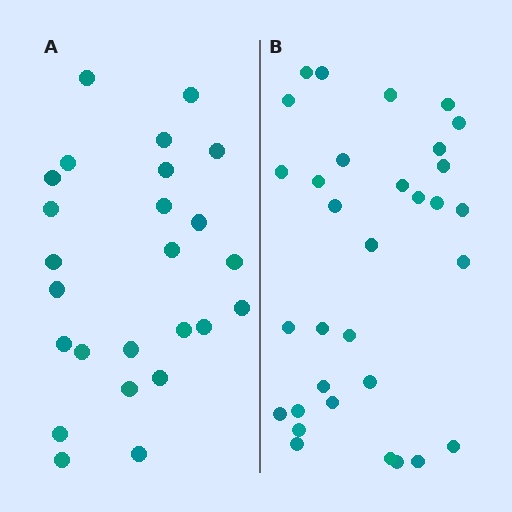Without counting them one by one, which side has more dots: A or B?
Region B (the right region) has more dots.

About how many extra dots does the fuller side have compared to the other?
Region B has roughly 8 or so more dots than region A.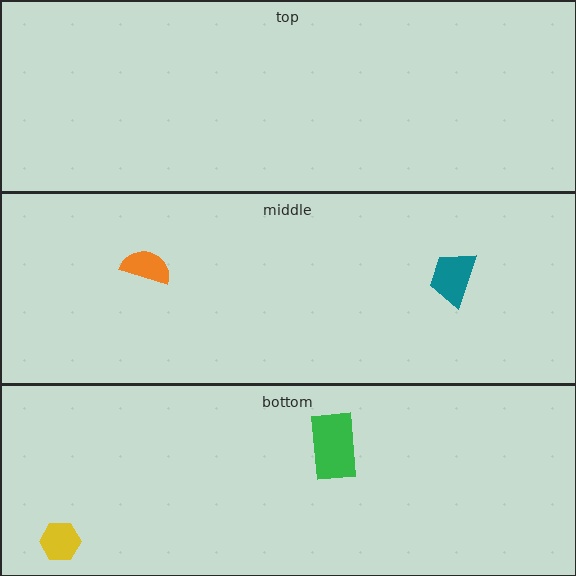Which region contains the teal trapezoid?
The middle region.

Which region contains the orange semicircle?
The middle region.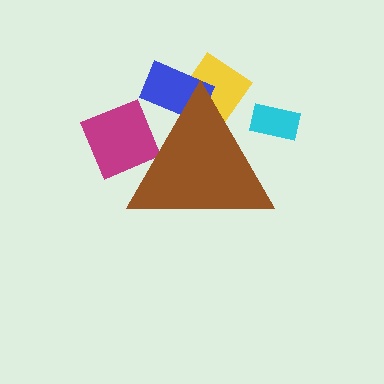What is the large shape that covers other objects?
A brown triangle.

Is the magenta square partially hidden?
Yes, the magenta square is partially hidden behind the brown triangle.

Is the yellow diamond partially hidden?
Yes, the yellow diamond is partially hidden behind the brown triangle.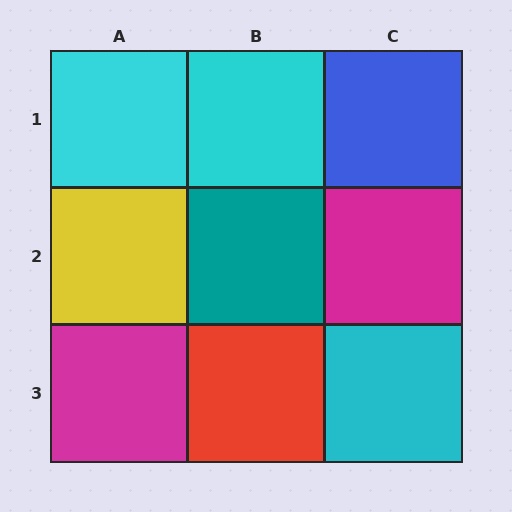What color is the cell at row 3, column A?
Magenta.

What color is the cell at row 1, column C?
Blue.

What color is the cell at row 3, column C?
Cyan.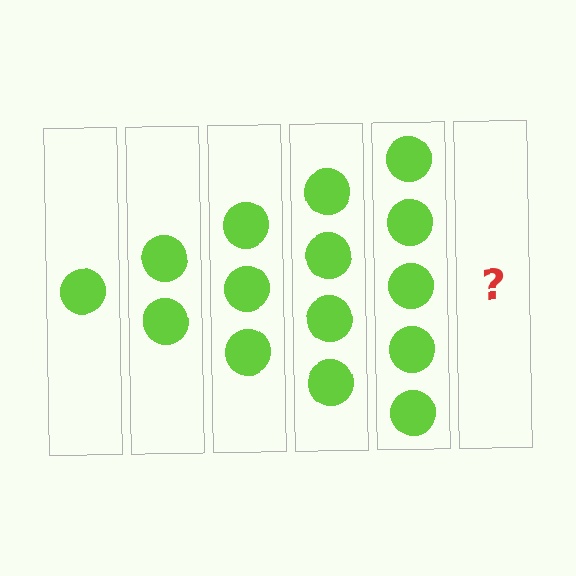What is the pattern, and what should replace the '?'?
The pattern is that each step adds one more circle. The '?' should be 6 circles.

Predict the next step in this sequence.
The next step is 6 circles.